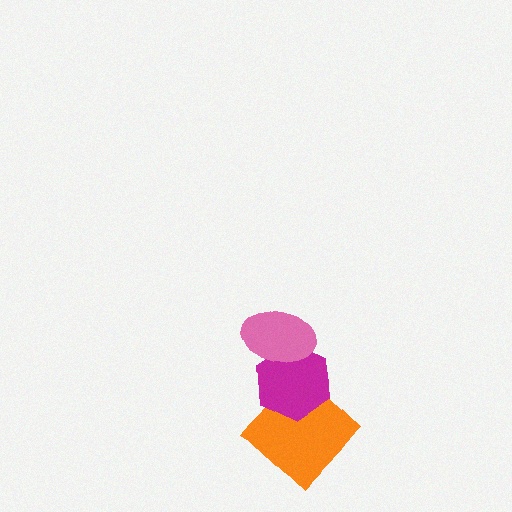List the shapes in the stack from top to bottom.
From top to bottom: the pink ellipse, the magenta hexagon, the orange diamond.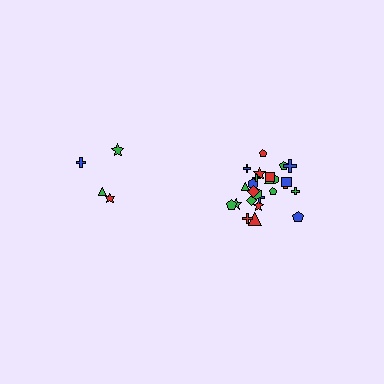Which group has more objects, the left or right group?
The right group.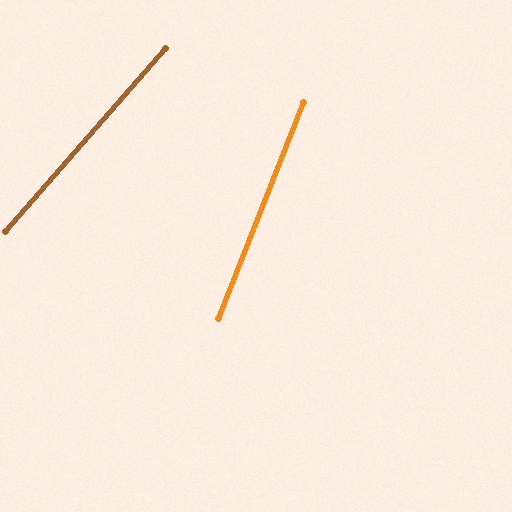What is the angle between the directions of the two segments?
Approximately 20 degrees.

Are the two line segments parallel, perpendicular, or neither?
Neither parallel nor perpendicular — they differ by about 20°.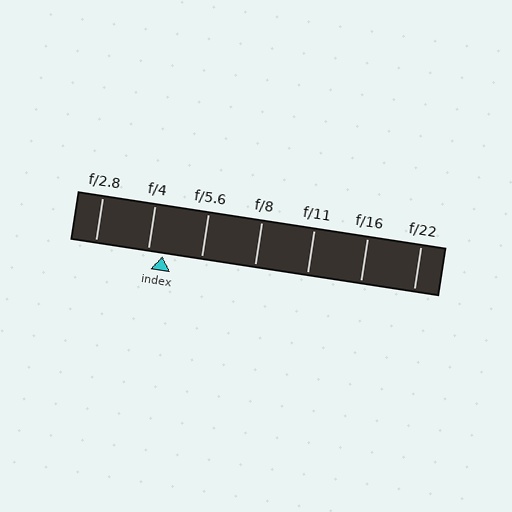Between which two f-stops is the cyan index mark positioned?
The index mark is between f/4 and f/5.6.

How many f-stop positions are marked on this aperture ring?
There are 7 f-stop positions marked.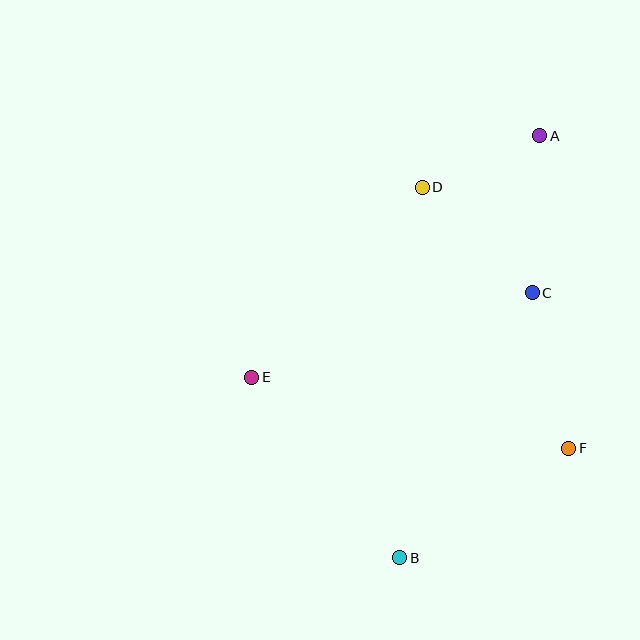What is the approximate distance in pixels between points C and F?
The distance between C and F is approximately 160 pixels.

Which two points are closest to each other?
Points A and D are closest to each other.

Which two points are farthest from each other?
Points A and B are farthest from each other.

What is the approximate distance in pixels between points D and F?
The distance between D and F is approximately 300 pixels.